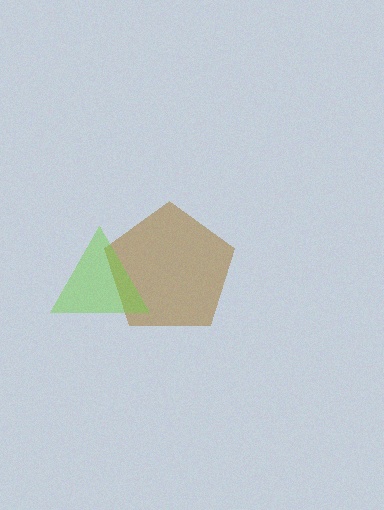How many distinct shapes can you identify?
There are 2 distinct shapes: a brown pentagon, a lime triangle.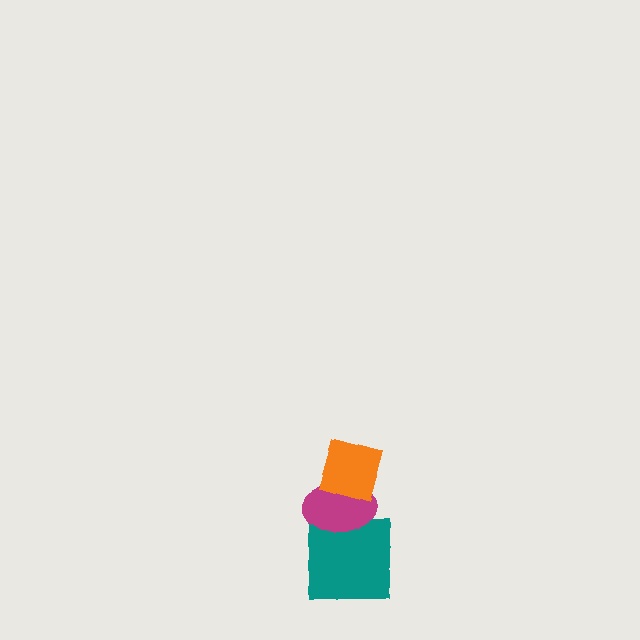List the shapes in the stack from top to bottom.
From top to bottom: the orange diamond, the magenta ellipse, the teal square.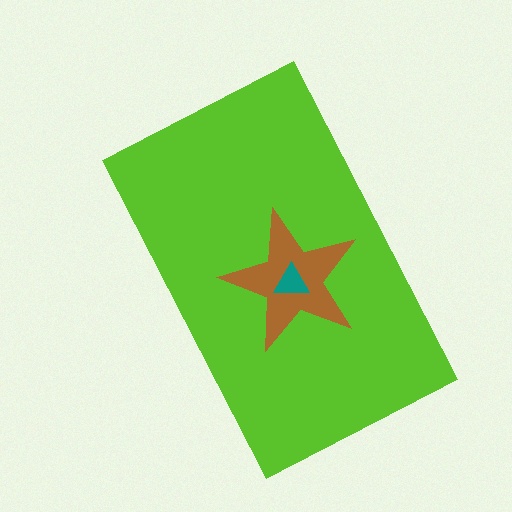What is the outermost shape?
The lime rectangle.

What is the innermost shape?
The teal triangle.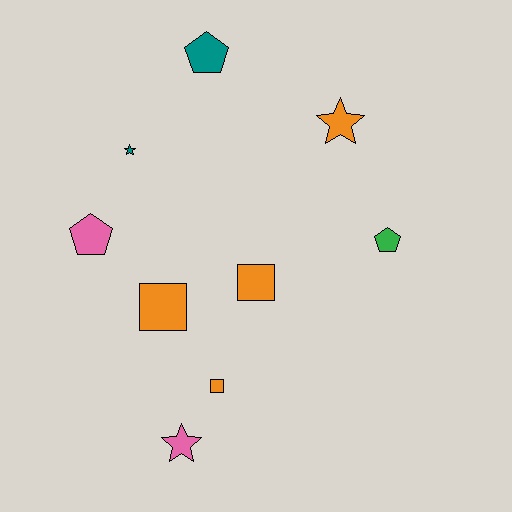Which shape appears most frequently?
Pentagon, with 3 objects.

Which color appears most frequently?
Orange, with 4 objects.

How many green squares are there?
There are no green squares.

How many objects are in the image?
There are 9 objects.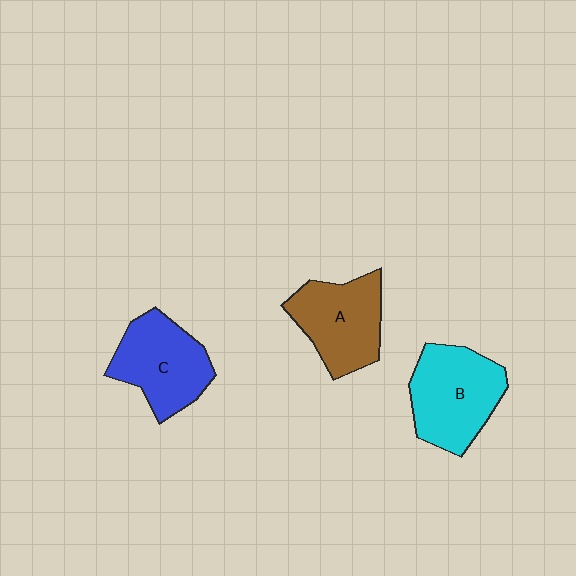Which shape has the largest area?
Shape B (cyan).